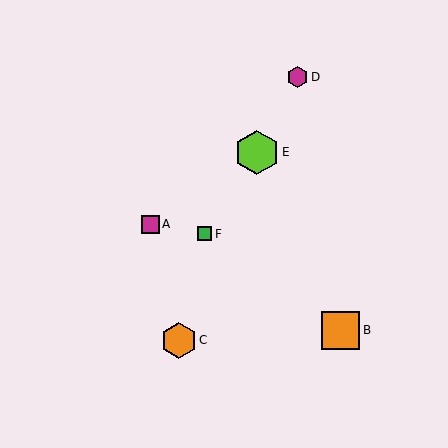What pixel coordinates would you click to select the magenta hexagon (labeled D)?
Click at (298, 77) to select the magenta hexagon D.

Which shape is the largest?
The lime hexagon (labeled E) is the largest.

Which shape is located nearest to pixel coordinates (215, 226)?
The green square (labeled F) at (204, 234) is nearest to that location.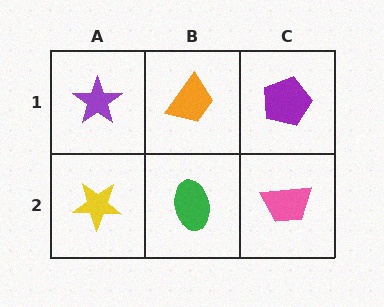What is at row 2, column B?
A green ellipse.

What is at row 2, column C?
A pink trapezoid.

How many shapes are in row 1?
3 shapes.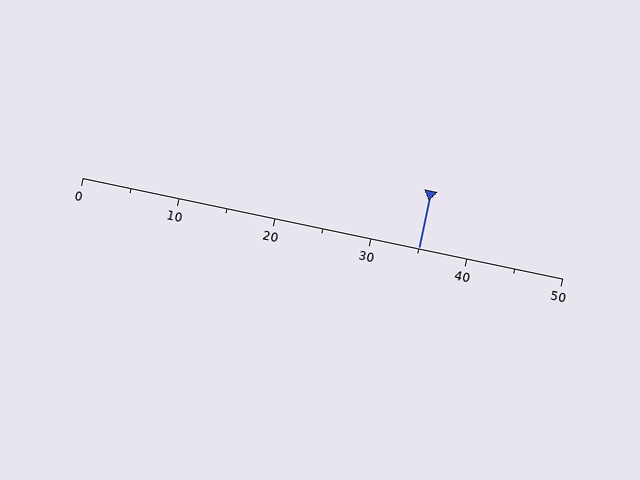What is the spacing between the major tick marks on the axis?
The major ticks are spaced 10 apart.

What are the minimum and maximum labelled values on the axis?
The axis runs from 0 to 50.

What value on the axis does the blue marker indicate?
The marker indicates approximately 35.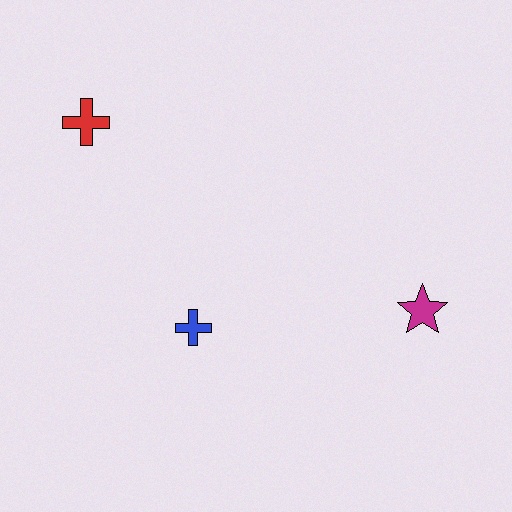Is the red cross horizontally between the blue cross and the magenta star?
No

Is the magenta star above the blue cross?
Yes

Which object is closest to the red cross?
The blue cross is closest to the red cross.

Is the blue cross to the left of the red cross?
No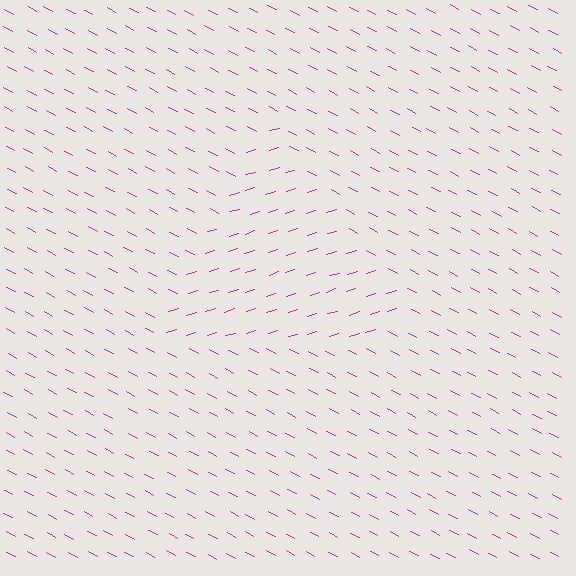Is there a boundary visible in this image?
Yes, there is a texture boundary formed by a change in line orientation.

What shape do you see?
I see a triangle.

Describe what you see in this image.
The image is filled with small magenta line segments. A triangle region in the image has lines oriented differently from the surrounding lines, creating a visible texture boundary.